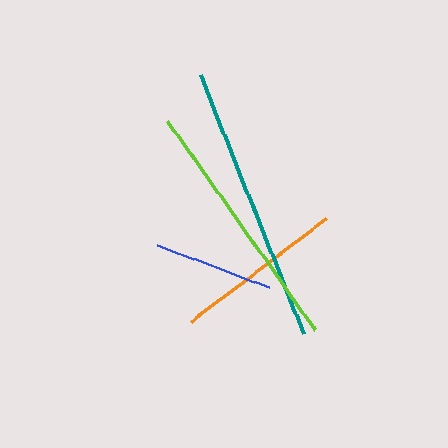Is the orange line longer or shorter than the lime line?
The lime line is longer than the orange line.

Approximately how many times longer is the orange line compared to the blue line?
The orange line is approximately 1.4 times the length of the blue line.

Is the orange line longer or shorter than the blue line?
The orange line is longer than the blue line.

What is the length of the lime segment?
The lime segment is approximately 256 pixels long.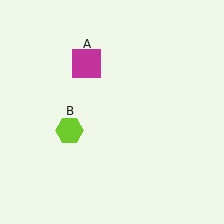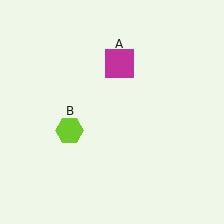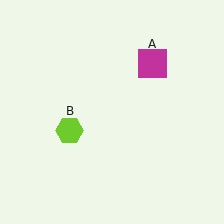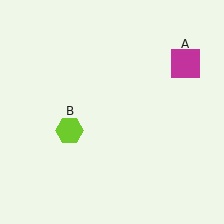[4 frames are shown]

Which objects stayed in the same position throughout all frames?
Lime hexagon (object B) remained stationary.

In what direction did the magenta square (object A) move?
The magenta square (object A) moved right.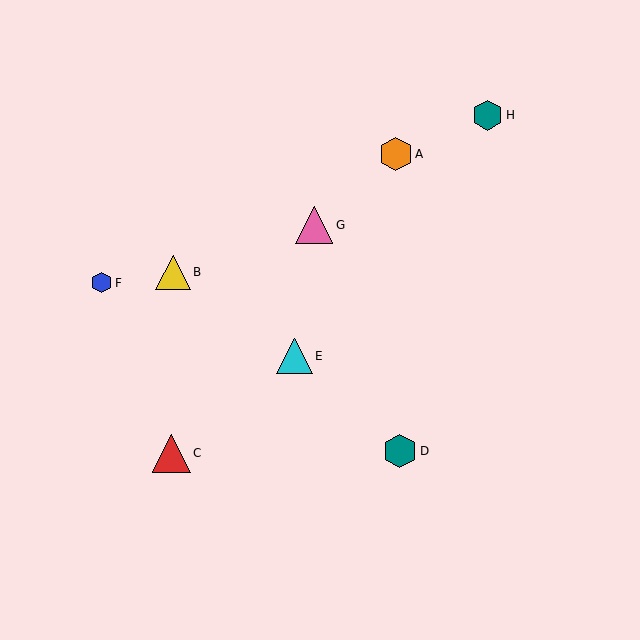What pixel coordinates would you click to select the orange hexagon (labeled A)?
Click at (396, 154) to select the orange hexagon A.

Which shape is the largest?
The red triangle (labeled C) is the largest.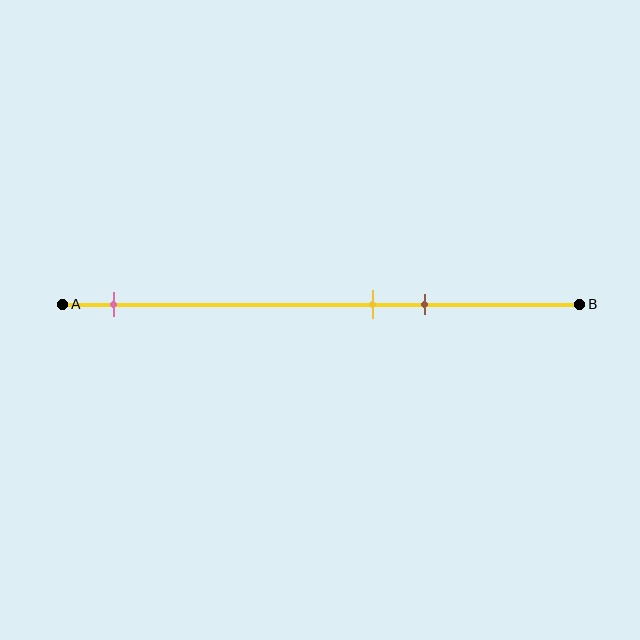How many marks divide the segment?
There are 3 marks dividing the segment.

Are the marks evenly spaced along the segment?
No, the marks are not evenly spaced.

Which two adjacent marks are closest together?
The yellow and brown marks are the closest adjacent pair.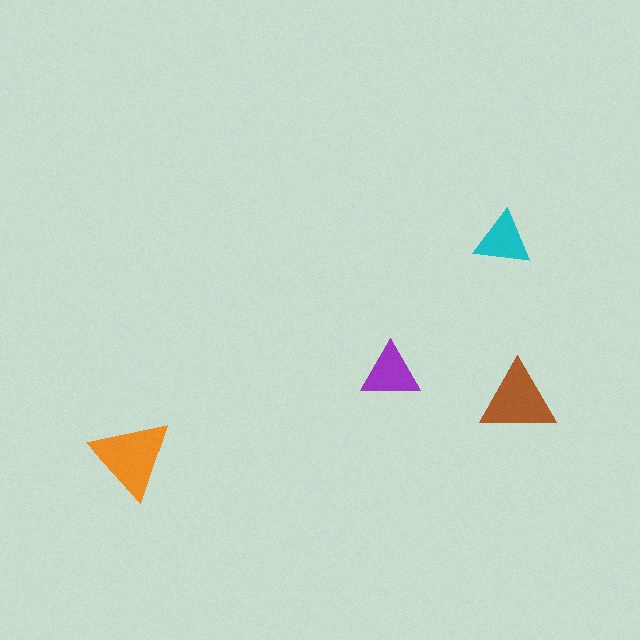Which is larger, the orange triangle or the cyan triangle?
The orange one.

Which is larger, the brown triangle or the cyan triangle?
The brown one.